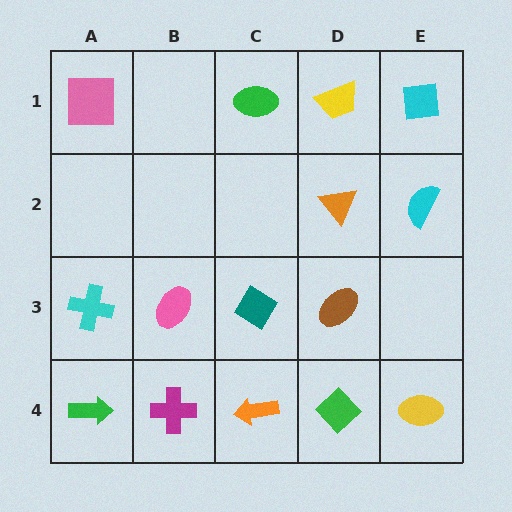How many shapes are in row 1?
4 shapes.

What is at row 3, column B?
A pink ellipse.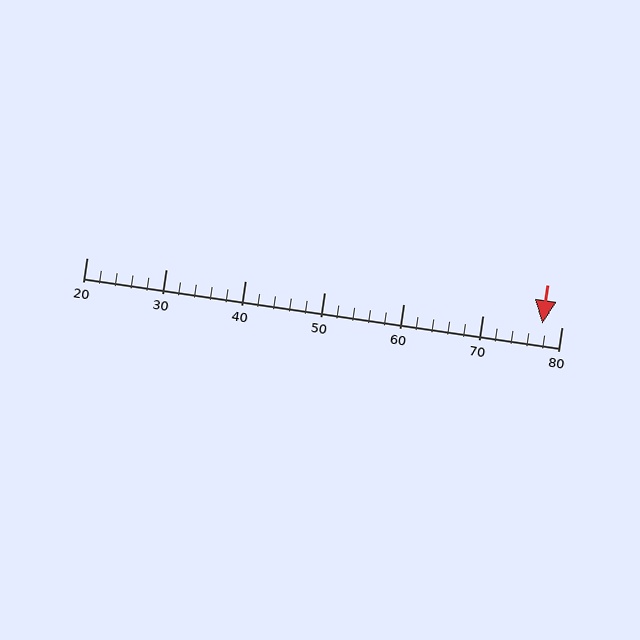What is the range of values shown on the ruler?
The ruler shows values from 20 to 80.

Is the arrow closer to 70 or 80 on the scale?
The arrow is closer to 80.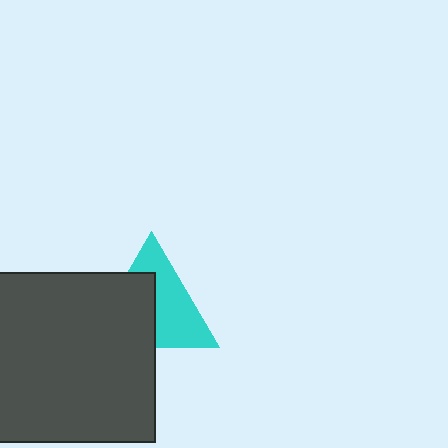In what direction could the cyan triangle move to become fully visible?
The cyan triangle could move toward the upper-right. That would shift it out from behind the dark gray square entirely.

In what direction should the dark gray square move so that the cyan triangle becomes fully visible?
The dark gray square should move toward the lower-left. That is the shortest direction to clear the overlap and leave the cyan triangle fully visible.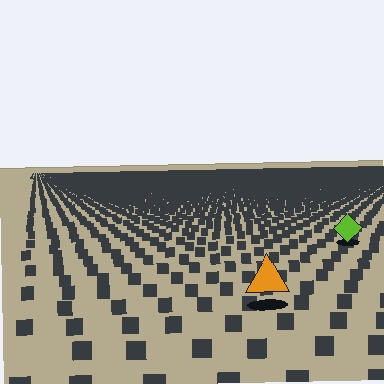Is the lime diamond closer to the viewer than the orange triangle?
No. The orange triangle is closer — you can tell from the texture gradient: the ground texture is coarser near it.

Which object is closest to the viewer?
The orange triangle is closest. The texture marks near it are larger and more spread out.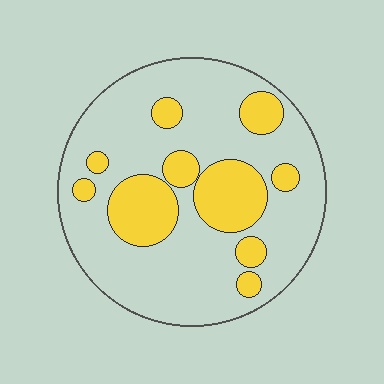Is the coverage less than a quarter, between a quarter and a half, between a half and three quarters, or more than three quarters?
Between a quarter and a half.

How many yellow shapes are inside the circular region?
10.